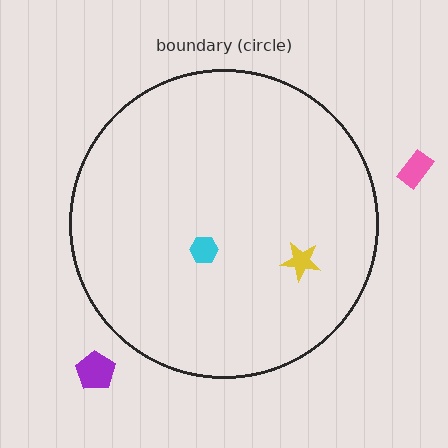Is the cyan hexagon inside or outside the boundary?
Inside.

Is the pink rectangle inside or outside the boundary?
Outside.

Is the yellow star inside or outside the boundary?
Inside.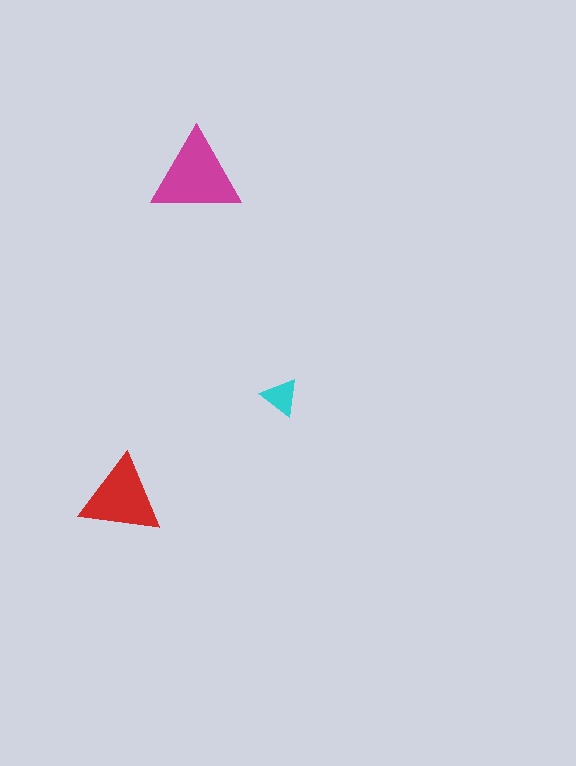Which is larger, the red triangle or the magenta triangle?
The magenta one.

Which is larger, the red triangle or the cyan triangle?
The red one.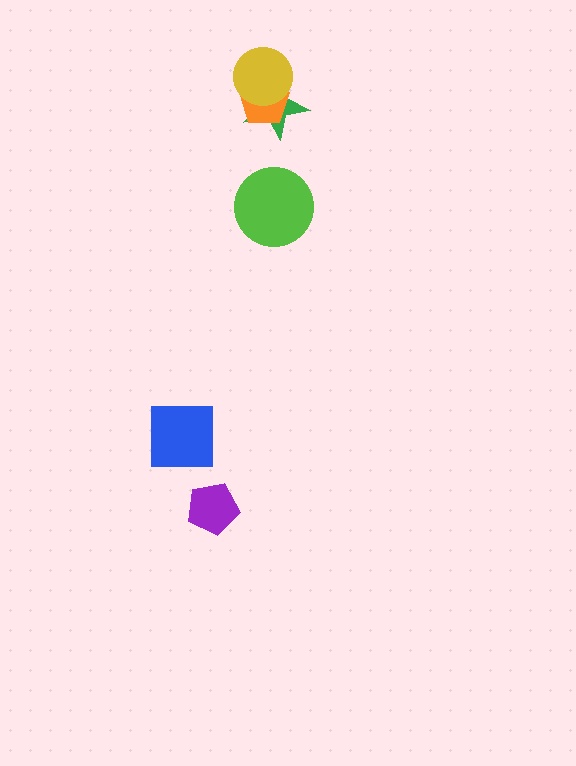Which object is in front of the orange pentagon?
The yellow circle is in front of the orange pentagon.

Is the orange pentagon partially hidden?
Yes, it is partially covered by another shape.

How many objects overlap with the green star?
2 objects overlap with the green star.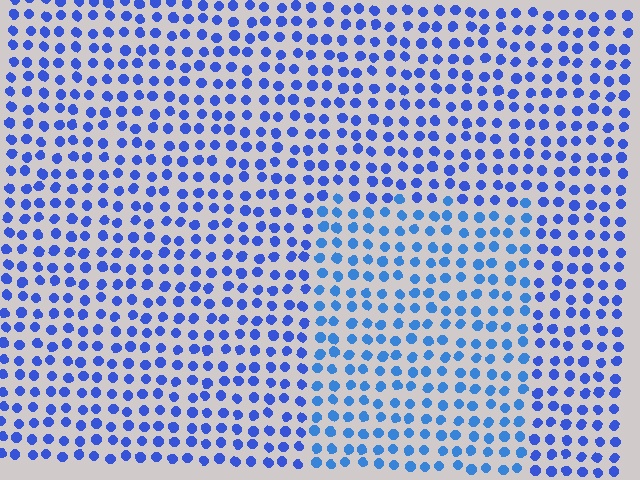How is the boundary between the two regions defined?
The boundary is defined purely by a slight shift in hue (about 18 degrees). Spacing, size, and orientation are identical on both sides.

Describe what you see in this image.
The image is filled with small blue elements in a uniform arrangement. A rectangle-shaped region is visible where the elements are tinted to a slightly different hue, forming a subtle color boundary.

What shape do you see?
I see a rectangle.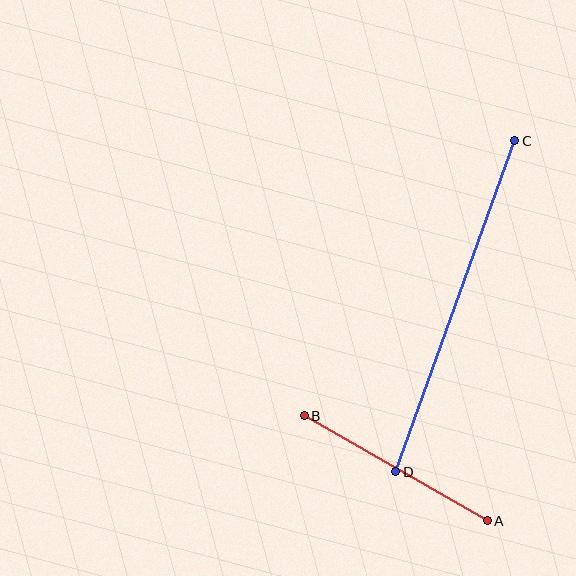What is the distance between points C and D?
The distance is approximately 351 pixels.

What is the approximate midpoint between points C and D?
The midpoint is at approximately (455, 306) pixels.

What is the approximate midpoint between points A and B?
The midpoint is at approximately (396, 468) pixels.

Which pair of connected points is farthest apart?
Points C and D are farthest apart.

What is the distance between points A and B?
The distance is approximately 211 pixels.